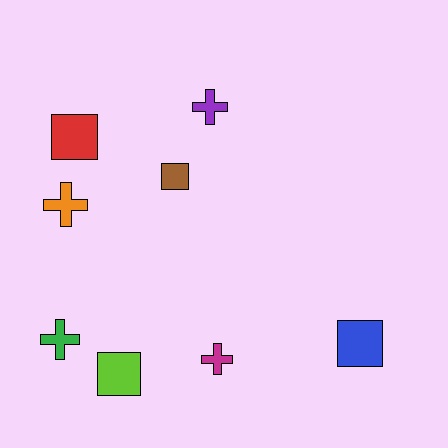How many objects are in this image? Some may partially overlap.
There are 8 objects.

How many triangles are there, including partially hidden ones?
There are no triangles.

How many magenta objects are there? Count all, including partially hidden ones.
There is 1 magenta object.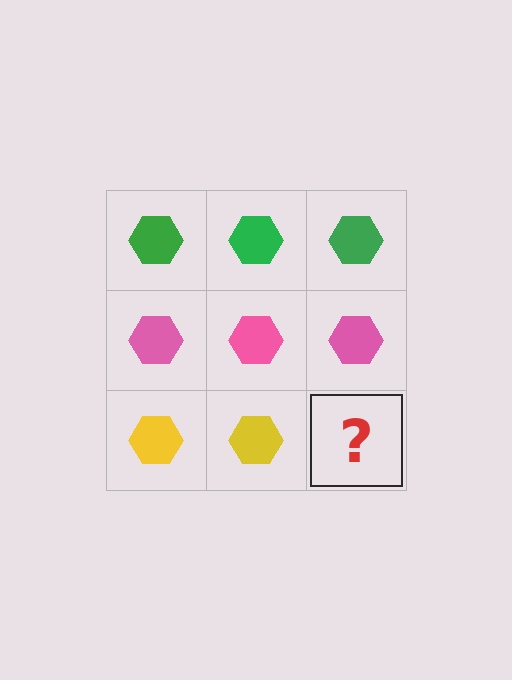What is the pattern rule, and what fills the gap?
The rule is that each row has a consistent color. The gap should be filled with a yellow hexagon.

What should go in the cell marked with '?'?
The missing cell should contain a yellow hexagon.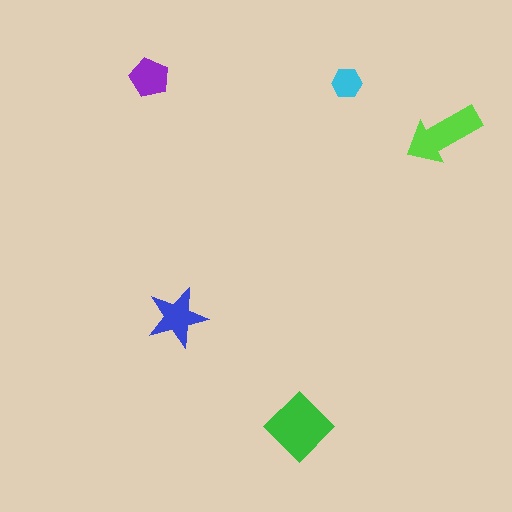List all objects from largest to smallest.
The green diamond, the lime arrow, the blue star, the purple pentagon, the cyan hexagon.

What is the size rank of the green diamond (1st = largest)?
1st.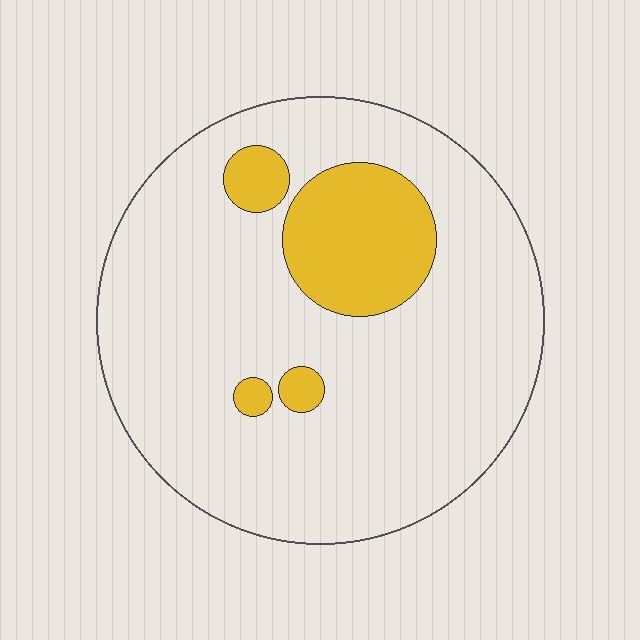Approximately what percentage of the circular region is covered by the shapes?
Approximately 15%.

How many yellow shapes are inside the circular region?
4.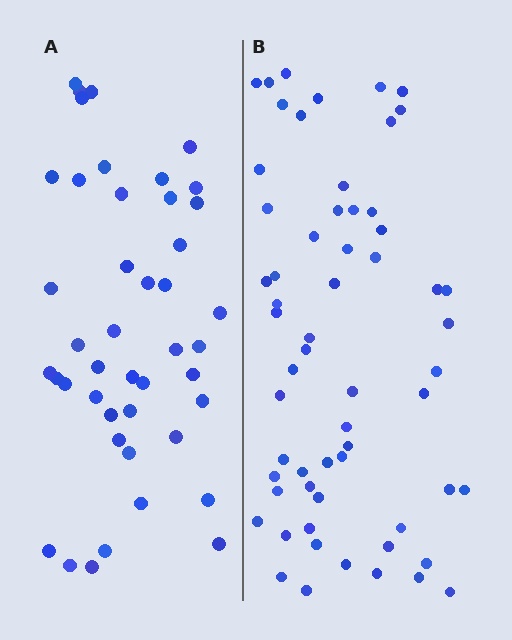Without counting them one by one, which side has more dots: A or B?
Region B (the right region) has more dots.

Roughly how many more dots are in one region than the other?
Region B has approximately 15 more dots than region A.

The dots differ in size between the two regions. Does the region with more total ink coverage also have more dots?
No. Region A has more total ink coverage because its dots are larger, but region B actually contains more individual dots. Total area can be misleading — the number of items is what matters here.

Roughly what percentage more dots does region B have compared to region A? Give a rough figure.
About 35% more.